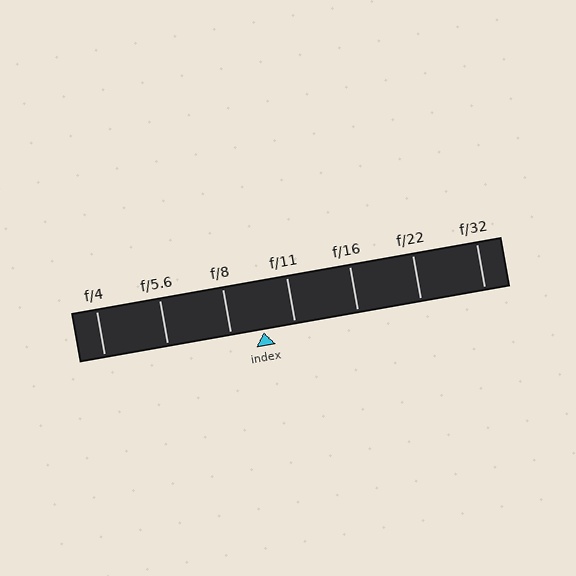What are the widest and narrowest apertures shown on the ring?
The widest aperture shown is f/4 and the narrowest is f/32.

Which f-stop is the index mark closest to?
The index mark is closest to f/11.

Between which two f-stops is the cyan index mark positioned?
The index mark is between f/8 and f/11.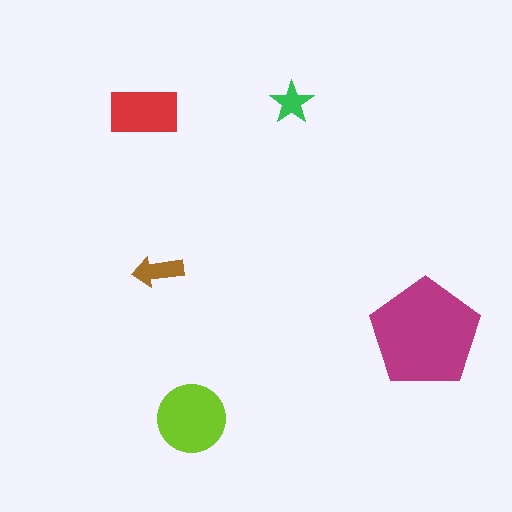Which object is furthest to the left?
The red rectangle is leftmost.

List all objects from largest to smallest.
The magenta pentagon, the lime circle, the red rectangle, the brown arrow, the green star.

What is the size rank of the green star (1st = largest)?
5th.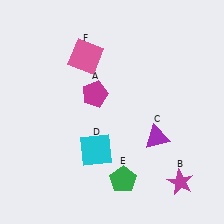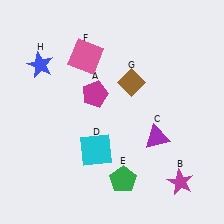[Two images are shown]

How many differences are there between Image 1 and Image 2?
There are 2 differences between the two images.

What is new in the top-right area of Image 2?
A brown diamond (G) was added in the top-right area of Image 2.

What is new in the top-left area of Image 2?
A blue star (H) was added in the top-left area of Image 2.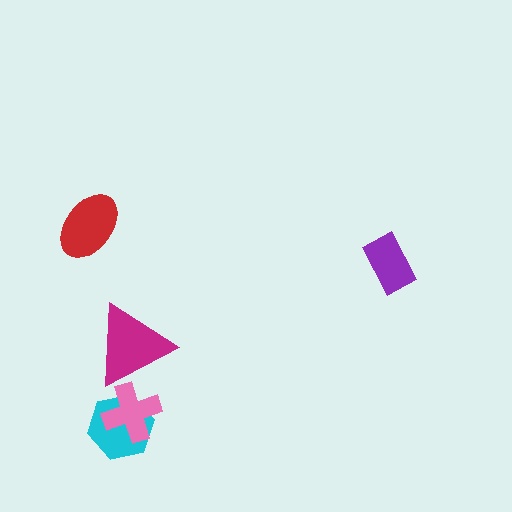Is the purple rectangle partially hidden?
No, no other shape covers it.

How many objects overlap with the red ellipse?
0 objects overlap with the red ellipse.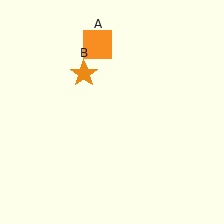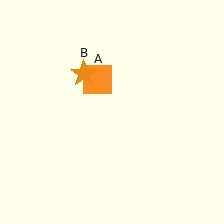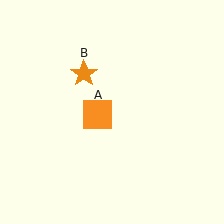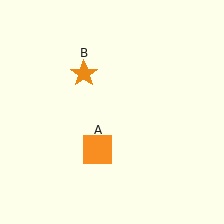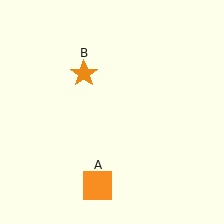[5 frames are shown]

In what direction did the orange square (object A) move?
The orange square (object A) moved down.